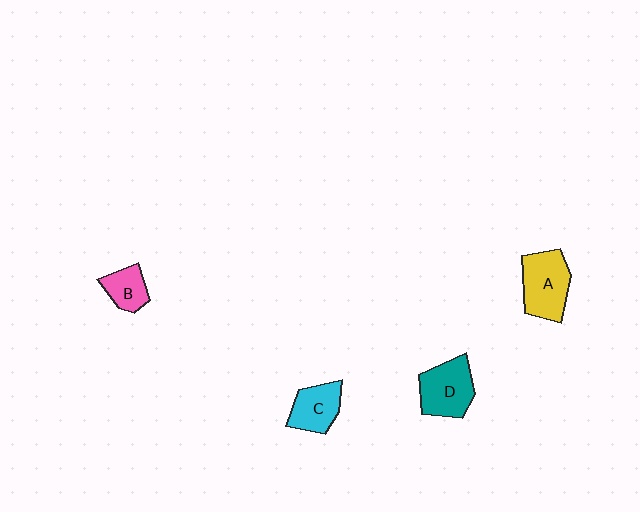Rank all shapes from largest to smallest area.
From largest to smallest: A (yellow), D (teal), C (cyan), B (pink).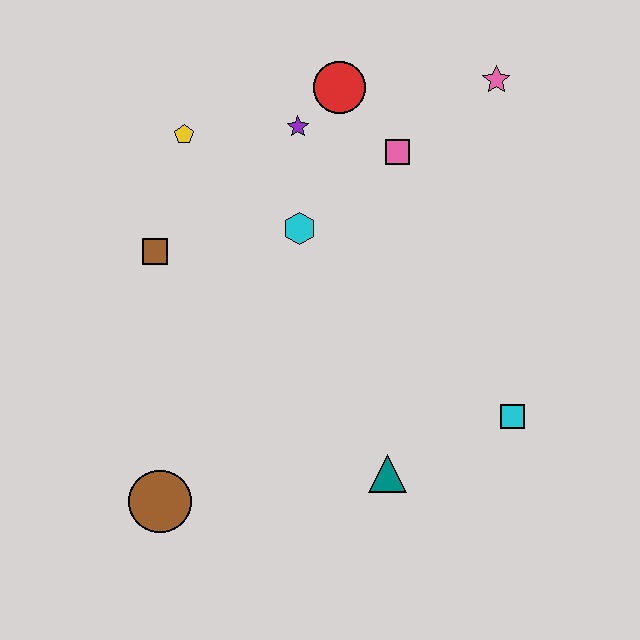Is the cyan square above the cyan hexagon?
No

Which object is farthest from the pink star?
The brown circle is farthest from the pink star.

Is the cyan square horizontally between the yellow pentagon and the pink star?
No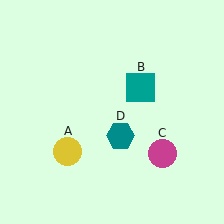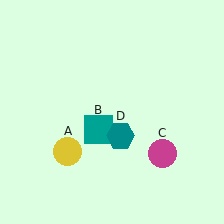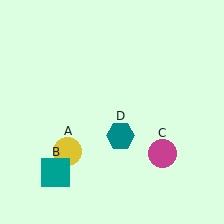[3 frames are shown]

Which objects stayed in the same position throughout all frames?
Yellow circle (object A) and magenta circle (object C) and teal hexagon (object D) remained stationary.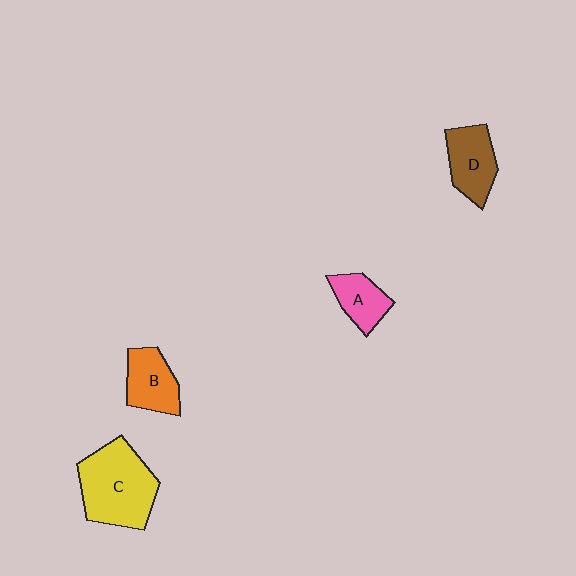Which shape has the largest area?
Shape C (yellow).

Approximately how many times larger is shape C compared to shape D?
Approximately 1.7 times.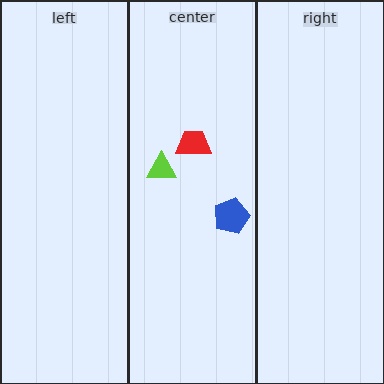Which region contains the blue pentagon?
The center region.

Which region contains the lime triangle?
The center region.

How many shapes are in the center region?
3.